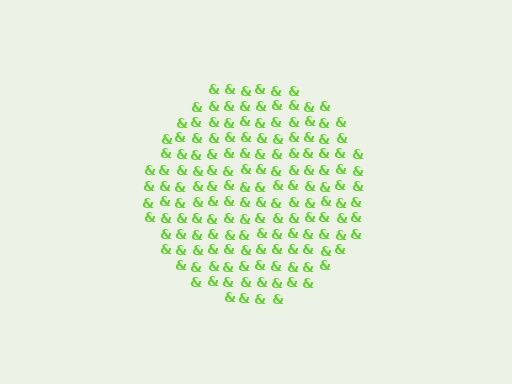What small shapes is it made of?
It is made of small ampersands.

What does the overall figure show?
The overall figure shows a circle.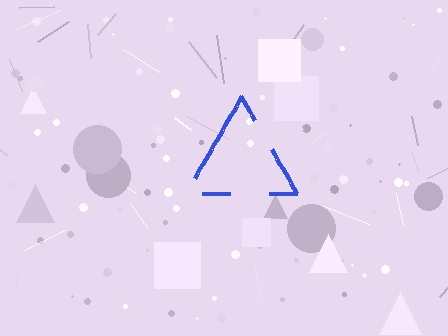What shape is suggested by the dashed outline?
The dashed outline suggests a triangle.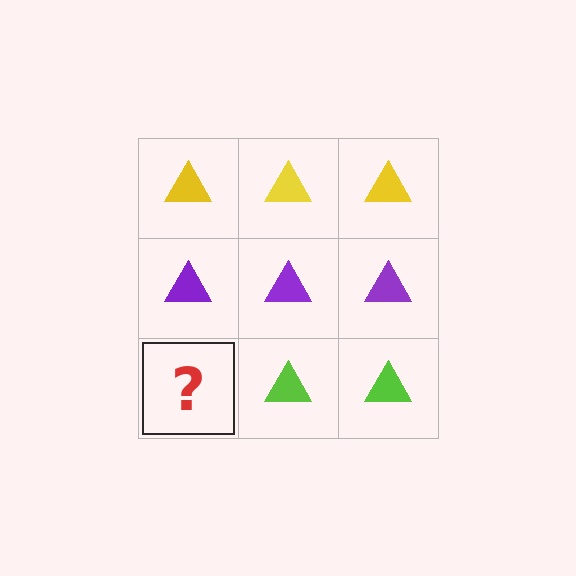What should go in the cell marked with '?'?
The missing cell should contain a lime triangle.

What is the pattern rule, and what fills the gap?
The rule is that each row has a consistent color. The gap should be filled with a lime triangle.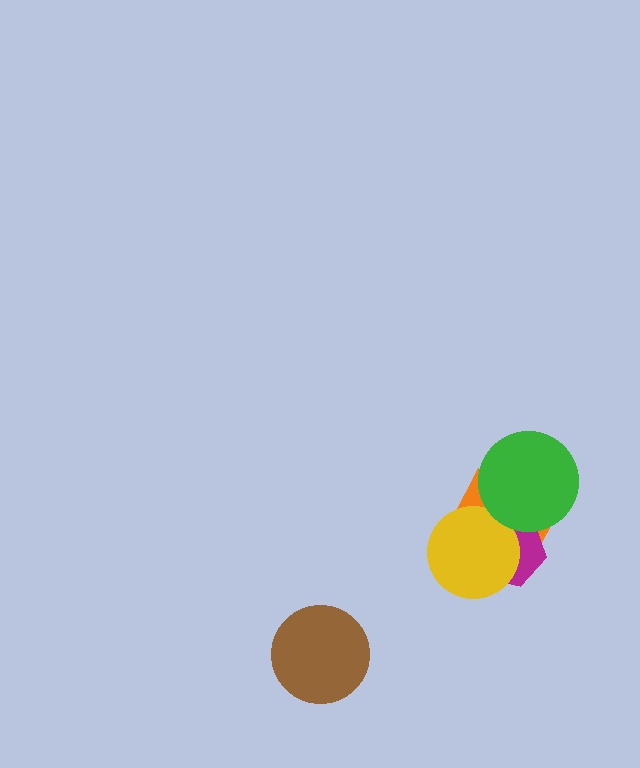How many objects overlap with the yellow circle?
2 objects overlap with the yellow circle.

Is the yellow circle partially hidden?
No, no other shape covers it.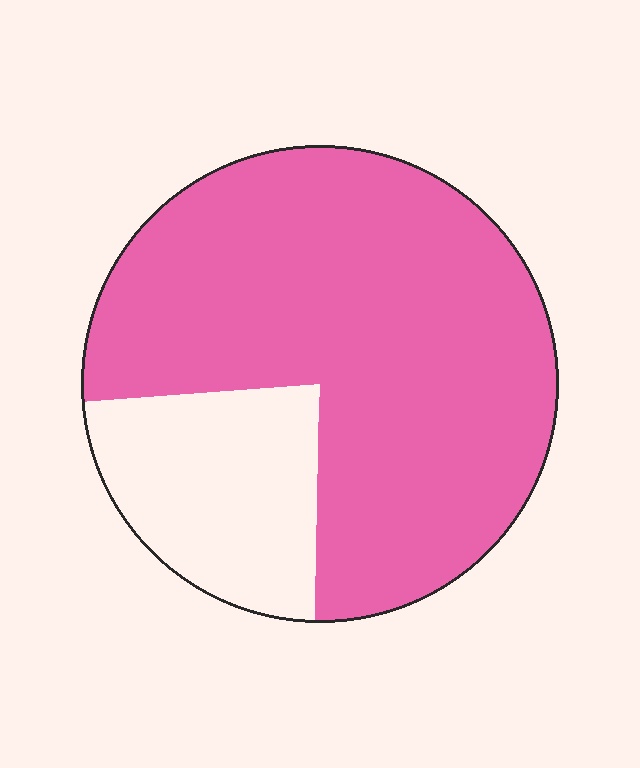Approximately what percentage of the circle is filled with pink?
Approximately 75%.